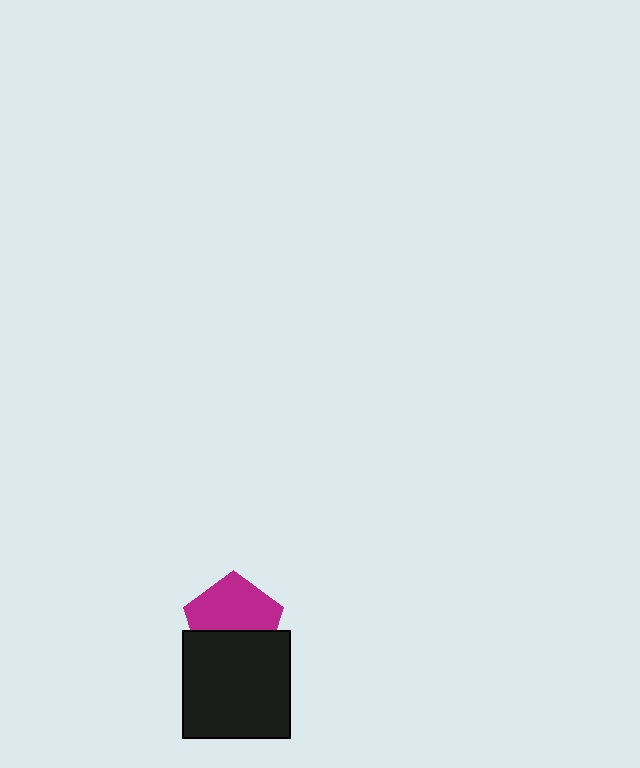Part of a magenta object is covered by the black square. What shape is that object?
It is a pentagon.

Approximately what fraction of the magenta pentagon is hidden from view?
Roughly 42% of the magenta pentagon is hidden behind the black square.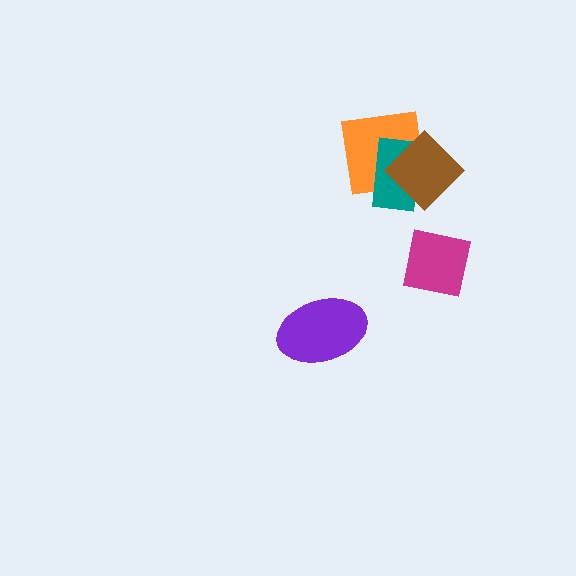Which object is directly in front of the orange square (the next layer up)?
The teal rectangle is directly in front of the orange square.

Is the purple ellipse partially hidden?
No, no other shape covers it.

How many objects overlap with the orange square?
2 objects overlap with the orange square.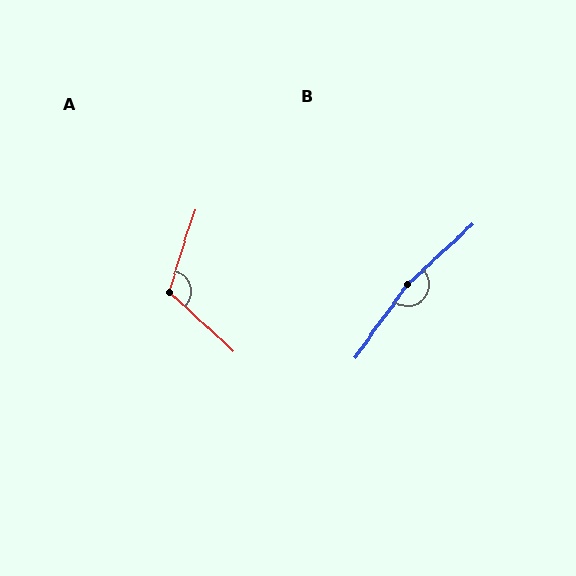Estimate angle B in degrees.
Approximately 168 degrees.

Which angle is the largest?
B, at approximately 168 degrees.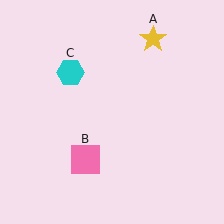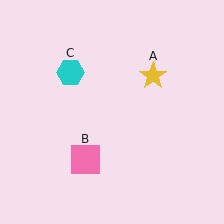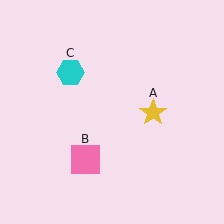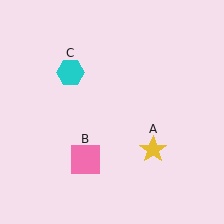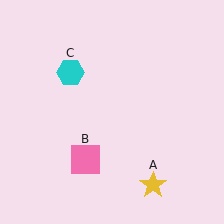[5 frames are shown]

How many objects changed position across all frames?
1 object changed position: yellow star (object A).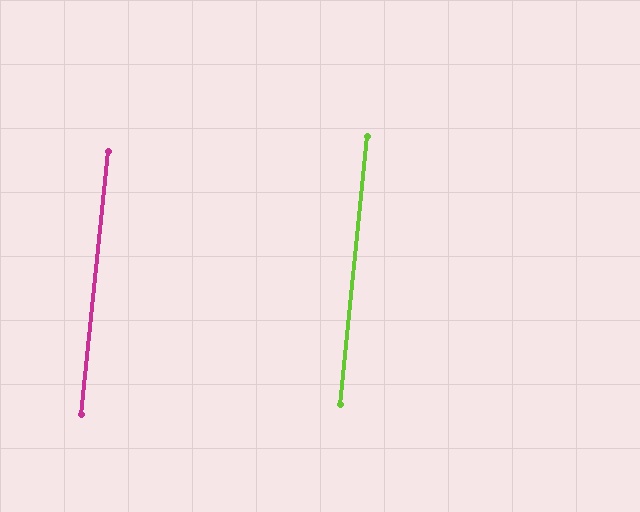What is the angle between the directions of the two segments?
Approximately 0 degrees.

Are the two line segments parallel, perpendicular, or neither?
Parallel — their directions differ by only 0.0°.